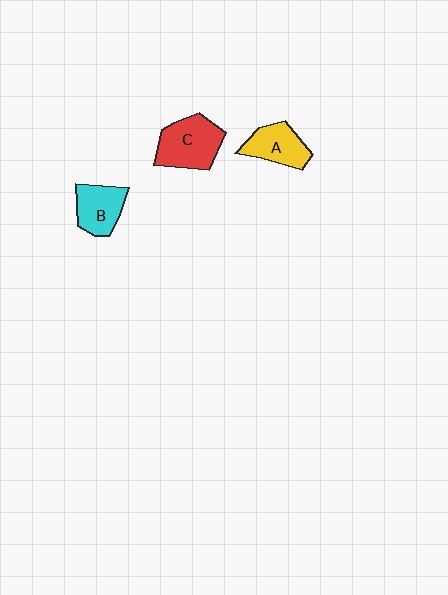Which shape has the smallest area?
Shape A (yellow).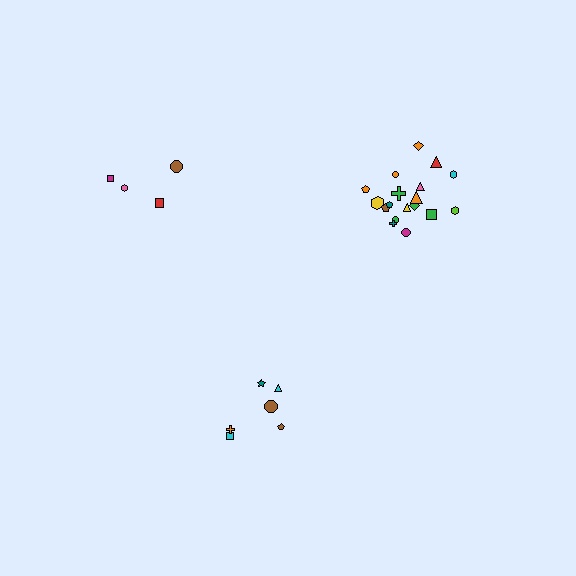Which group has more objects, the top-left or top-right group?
The top-right group.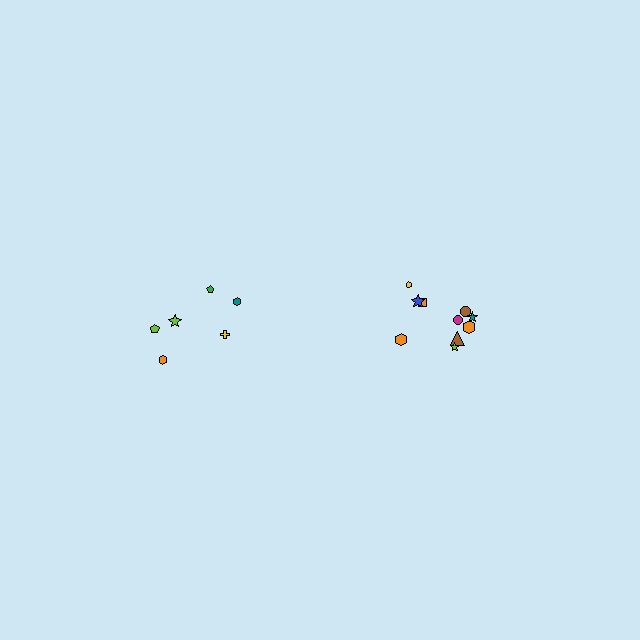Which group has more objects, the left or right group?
The right group.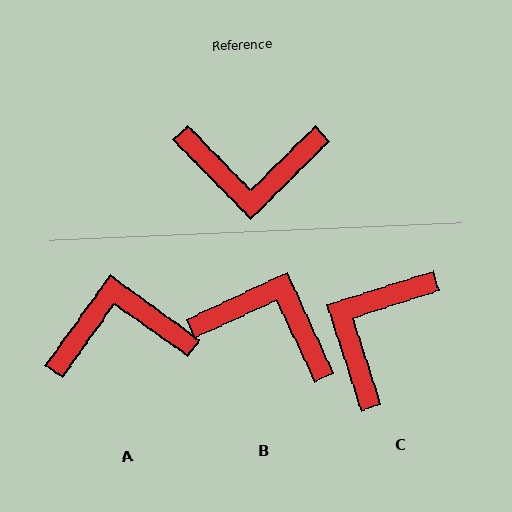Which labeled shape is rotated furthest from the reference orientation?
A, about 170 degrees away.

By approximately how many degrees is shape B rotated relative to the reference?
Approximately 160 degrees counter-clockwise.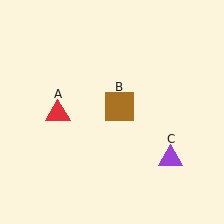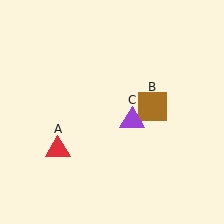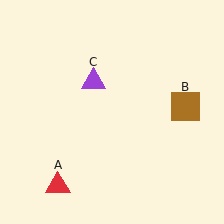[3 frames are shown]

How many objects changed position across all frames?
3 objects changed position: red triangle (object A), brown square (object B), purple triangle (object C).